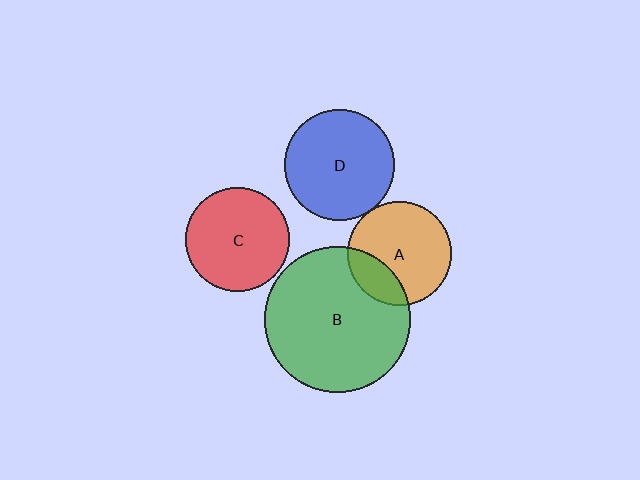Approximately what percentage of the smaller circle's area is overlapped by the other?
Approximately 25%.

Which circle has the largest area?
Circle B (green).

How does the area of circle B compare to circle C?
Approximately 2.0 times.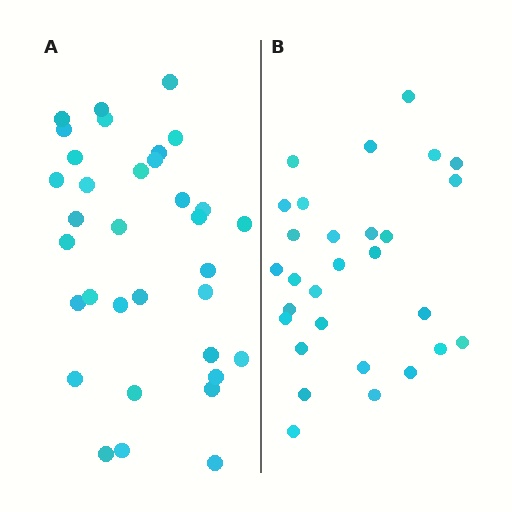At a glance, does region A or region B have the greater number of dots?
Region A (the left region) has more dots.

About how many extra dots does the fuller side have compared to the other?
Region A has about 5 more dots than region B.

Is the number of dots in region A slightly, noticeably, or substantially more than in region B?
Region A has only slightly more — the two regions are fairly close. The ratio is roughly 1.2 to 1.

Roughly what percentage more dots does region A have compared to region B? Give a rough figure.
About 15% more.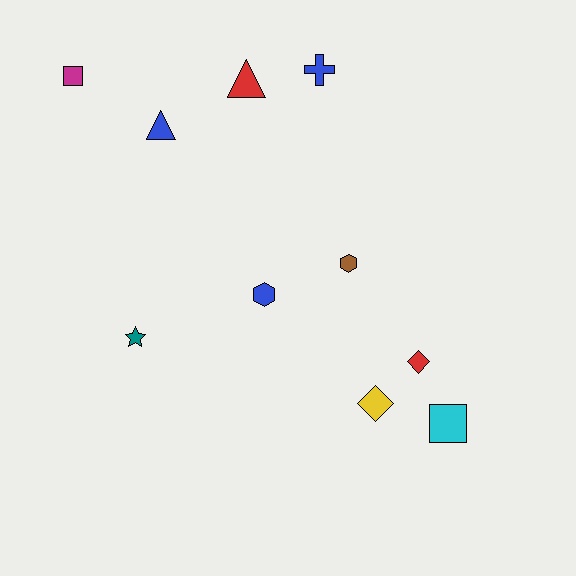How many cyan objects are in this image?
There is 1 cyan object.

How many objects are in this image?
There are 10 objects.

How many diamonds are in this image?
There are 2 diamonds.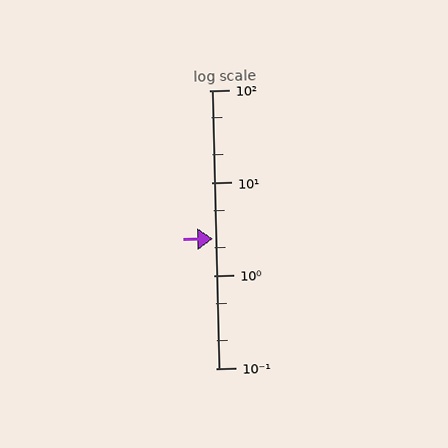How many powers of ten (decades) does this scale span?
The scale spans 3 decades, from 0.1 to 100.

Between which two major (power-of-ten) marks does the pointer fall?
The pointer is between 1 and 10.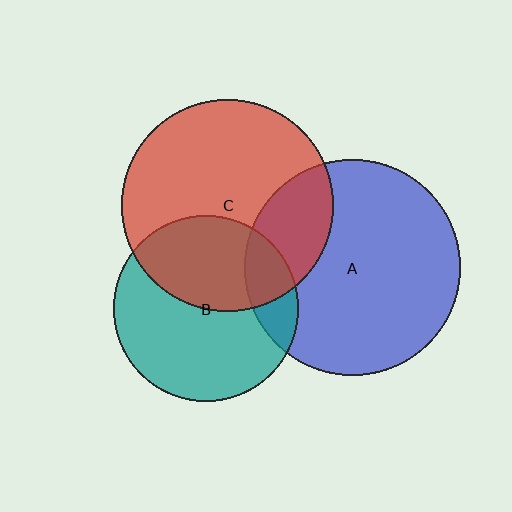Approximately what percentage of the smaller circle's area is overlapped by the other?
Approximately 15%.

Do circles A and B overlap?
Yes.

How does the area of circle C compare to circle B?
Approximately 1.3 times.